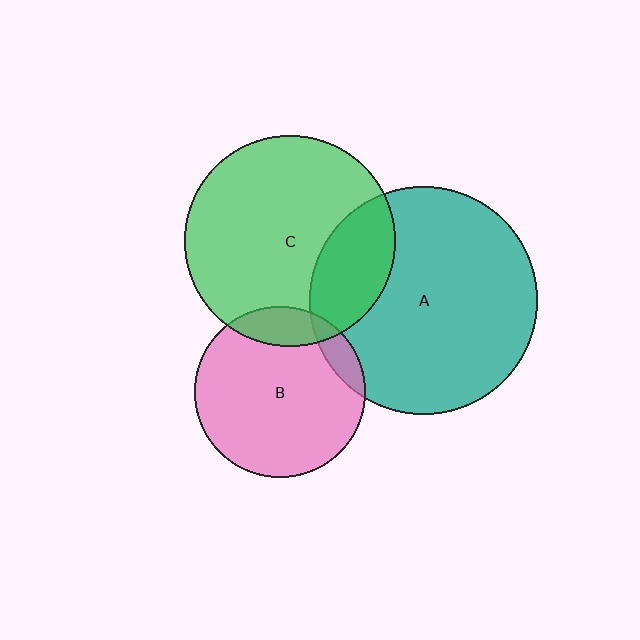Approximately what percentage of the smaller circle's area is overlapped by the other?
Approximately 25%.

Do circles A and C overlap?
Yes.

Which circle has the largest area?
Circle A (teal).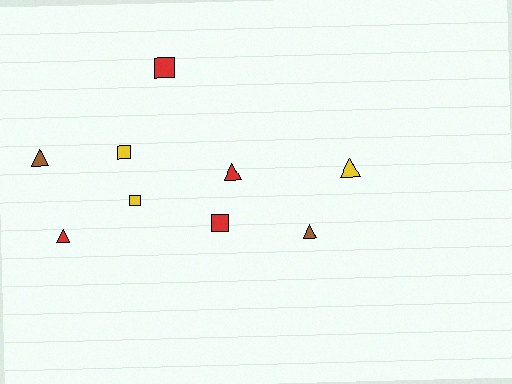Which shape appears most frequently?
Triangle, with 5 objects.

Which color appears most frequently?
Red, with 4 objects.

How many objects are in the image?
There are 9 objects.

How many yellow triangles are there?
There is 1 yellow triangle.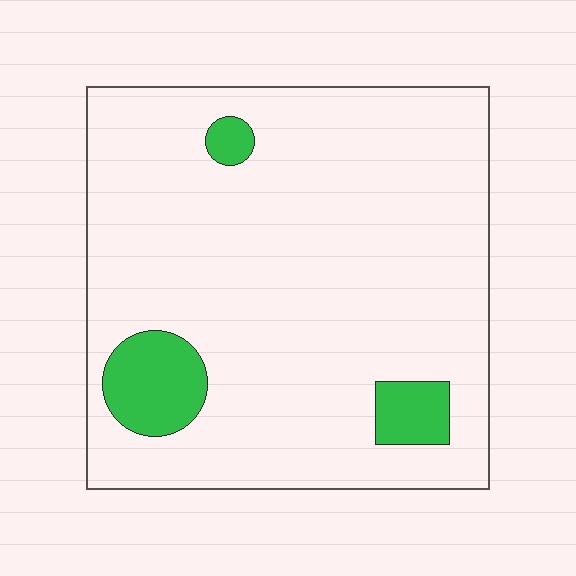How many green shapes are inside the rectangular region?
3.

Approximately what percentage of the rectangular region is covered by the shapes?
Approximately 10%.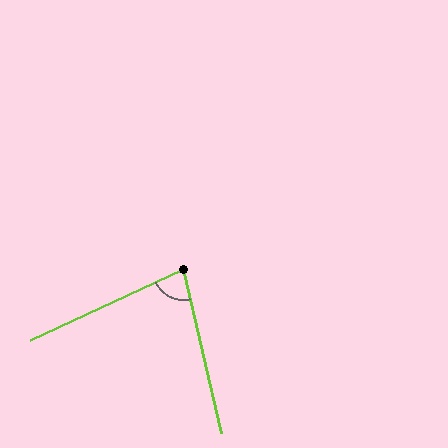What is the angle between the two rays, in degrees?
Approximately 78 degrees.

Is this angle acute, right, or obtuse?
It is acute.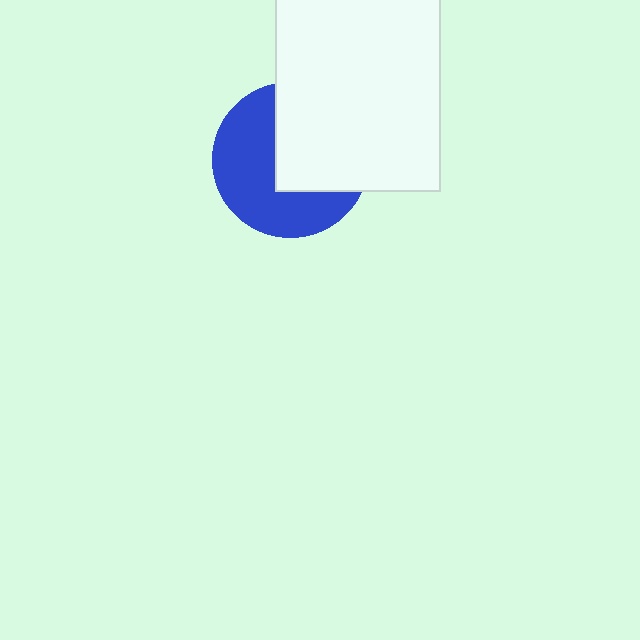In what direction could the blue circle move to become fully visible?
The blue circle could move left. That would shift it out from behind the white rectangle entirely.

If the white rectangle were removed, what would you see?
You would see the complete blue circle.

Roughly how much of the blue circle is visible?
About half of it is visible (roughly 54%).